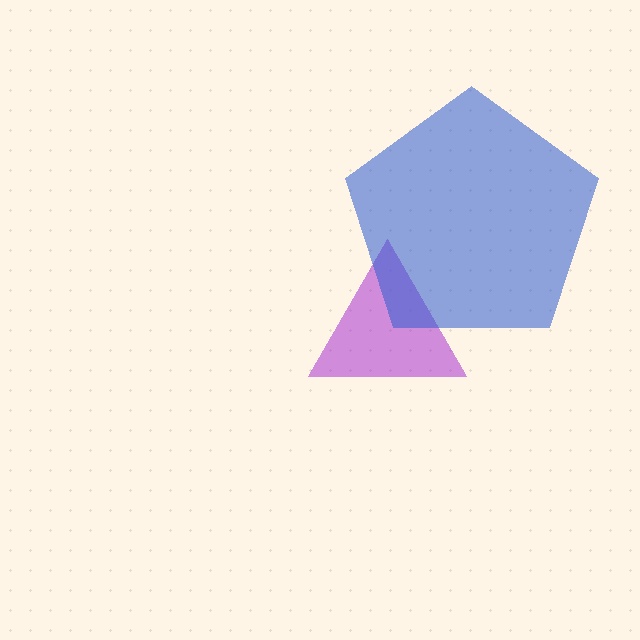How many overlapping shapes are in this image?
There are 2 overlapping shapes in the image.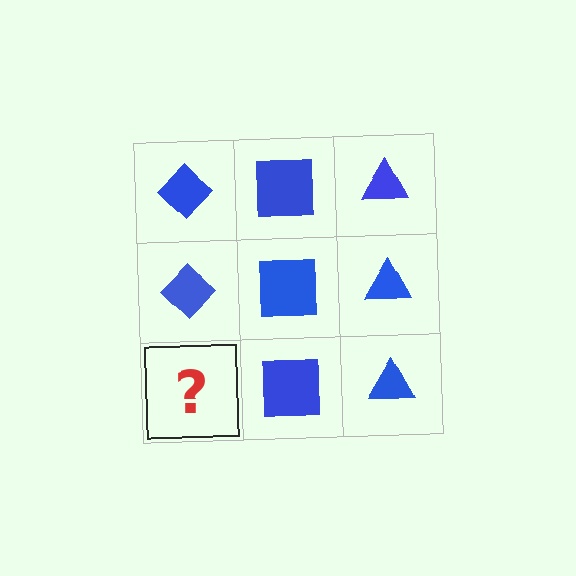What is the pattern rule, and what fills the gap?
The rule is that each column has a consistent shape. The gap should be filled with a blue diamond.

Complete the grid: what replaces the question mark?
The question mark should be replaced with a blue diamond.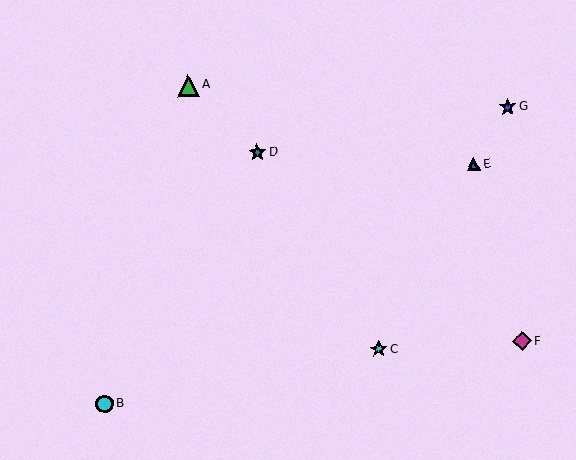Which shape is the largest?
The green triangle (labeled A) is the largest.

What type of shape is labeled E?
Shape E is a blue triangle.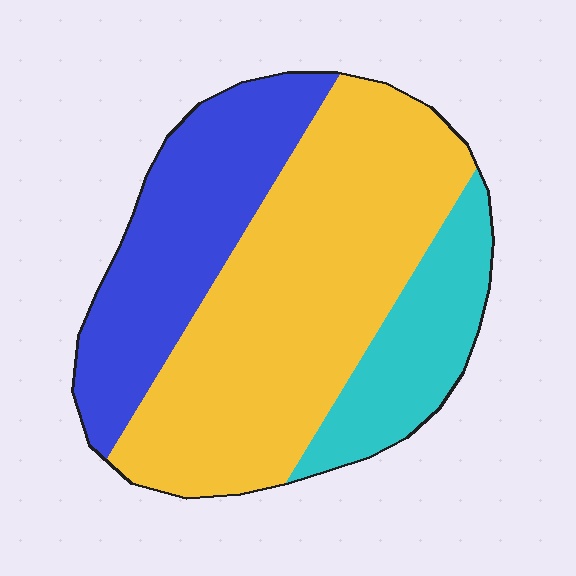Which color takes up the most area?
Yellow, at roughly 55%.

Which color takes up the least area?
Cyan, at roughly 15%.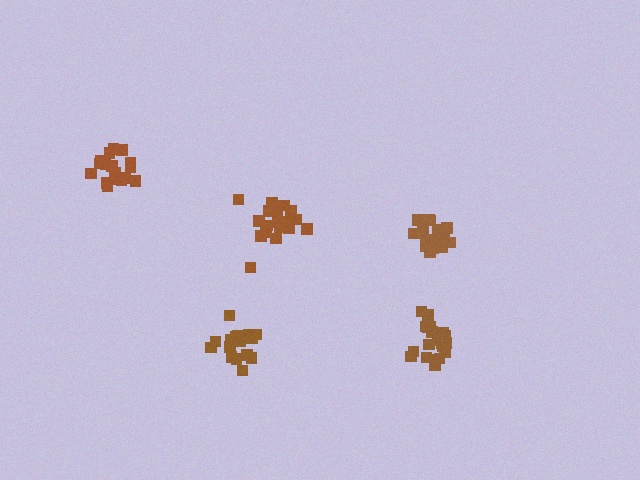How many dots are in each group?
Group 1: 18 dots, Group 2: 18 dots, Group 3: 20 dots, Group 4: 21 dots, Group 5: 16 dots (93 total).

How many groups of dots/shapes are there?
There are 5 groups.